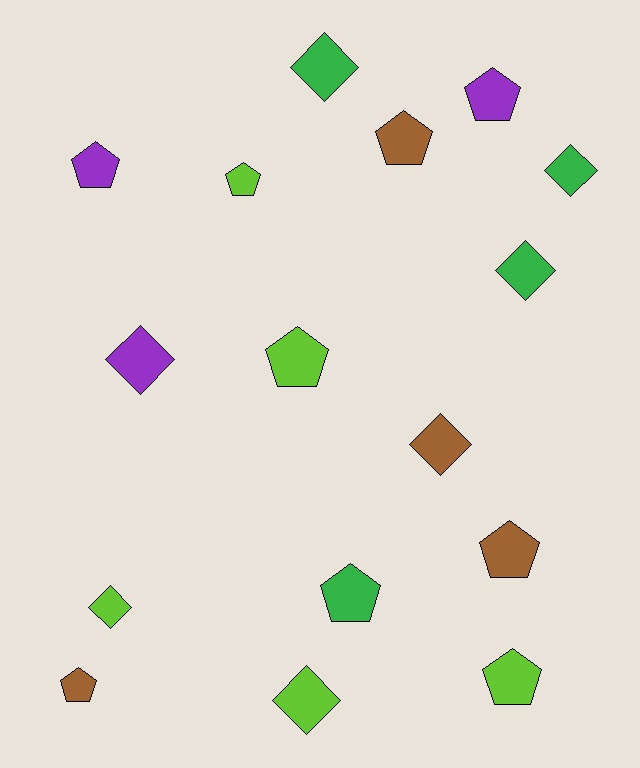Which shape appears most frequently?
Pentagon, with 9 objects.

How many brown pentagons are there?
There are 3 brown pentagons.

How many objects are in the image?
There are 16 objects.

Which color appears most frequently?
Lime, with 5 objects.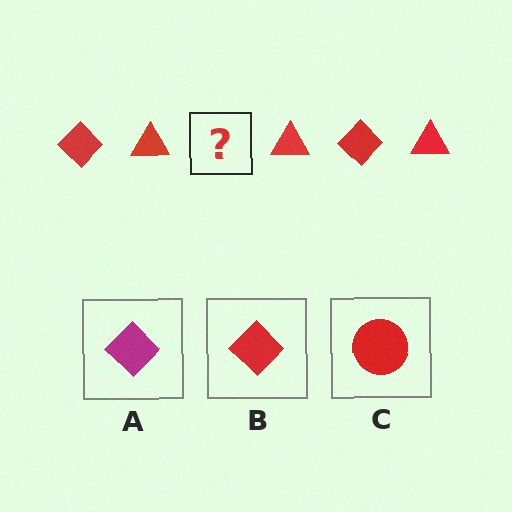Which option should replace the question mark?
Option B.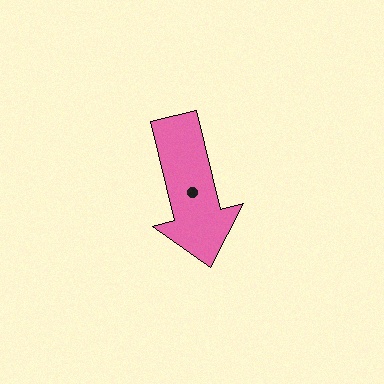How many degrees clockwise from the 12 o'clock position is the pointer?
Approximately 166 degrees.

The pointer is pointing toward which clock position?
Roughly 6 o'clock.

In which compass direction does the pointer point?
South.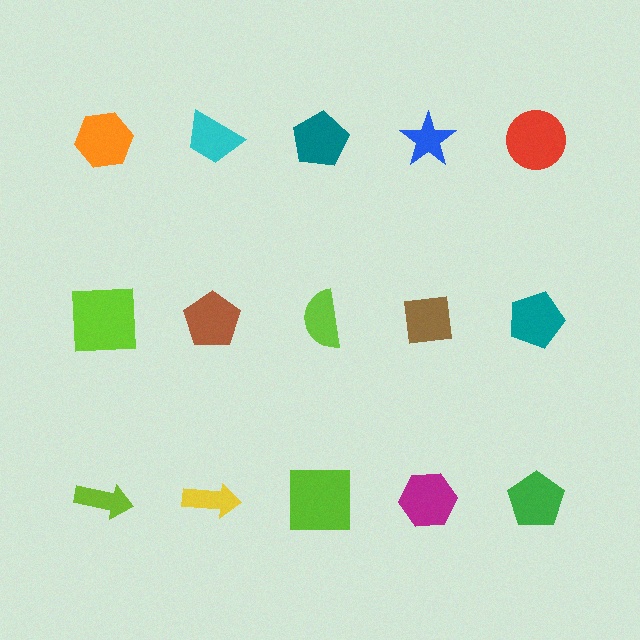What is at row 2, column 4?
A brown square.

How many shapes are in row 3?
5 shapes.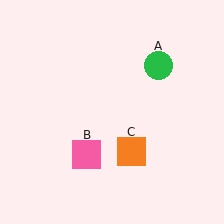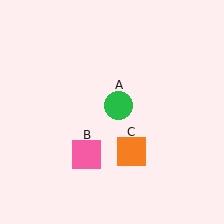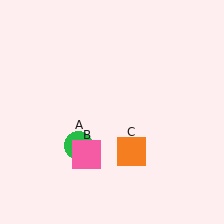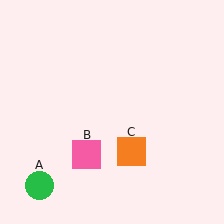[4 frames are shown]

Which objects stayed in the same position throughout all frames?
Pink square (object B) and orange square (object C) remained stationary.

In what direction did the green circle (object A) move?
The green circle (object A) moved down and to the left.